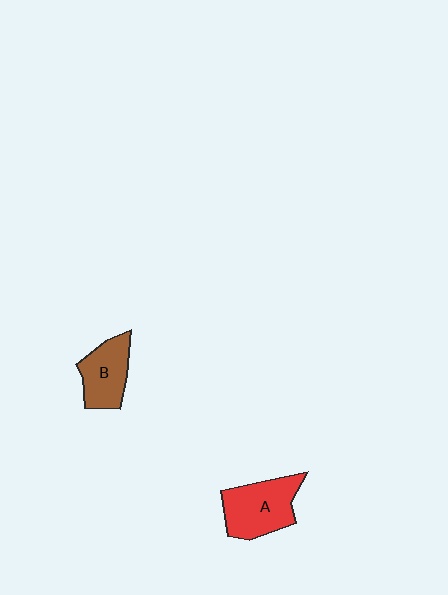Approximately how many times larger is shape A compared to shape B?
Approximately 1.3 times.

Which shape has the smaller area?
Shape B (brown).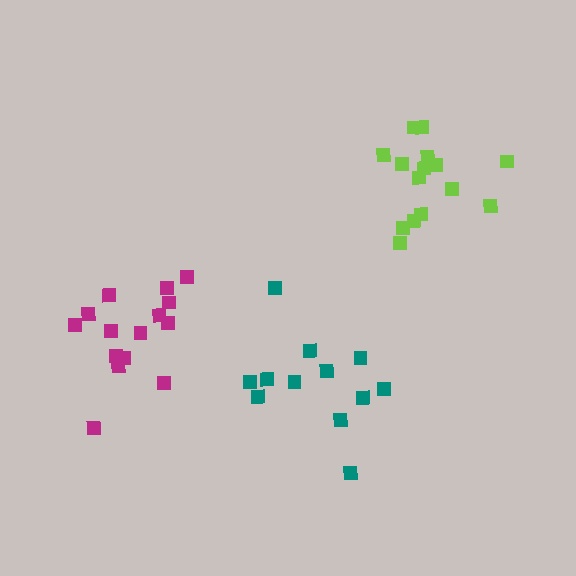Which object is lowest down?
The teal cluster is bottommost.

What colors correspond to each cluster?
The clusters are colored: magenta, teal, lime.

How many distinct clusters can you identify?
There are 3 distinct clusters.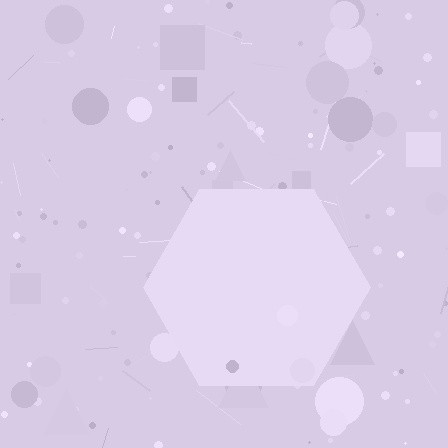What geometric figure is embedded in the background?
A hexagon is embedded in the background.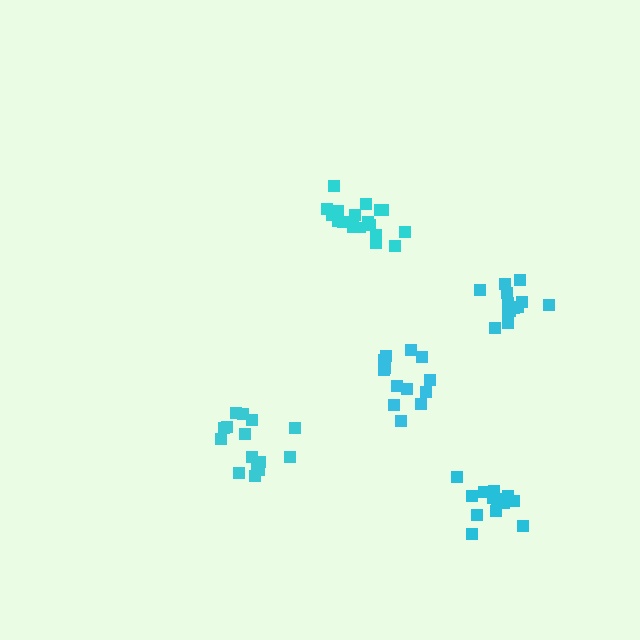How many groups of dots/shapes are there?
There are 5 groups.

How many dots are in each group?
Group 1: 16 dots, Group 2: 18 dots, Group 3: 13 dots, Group 4: 15 dots, Group 5: 13 dots (75 total).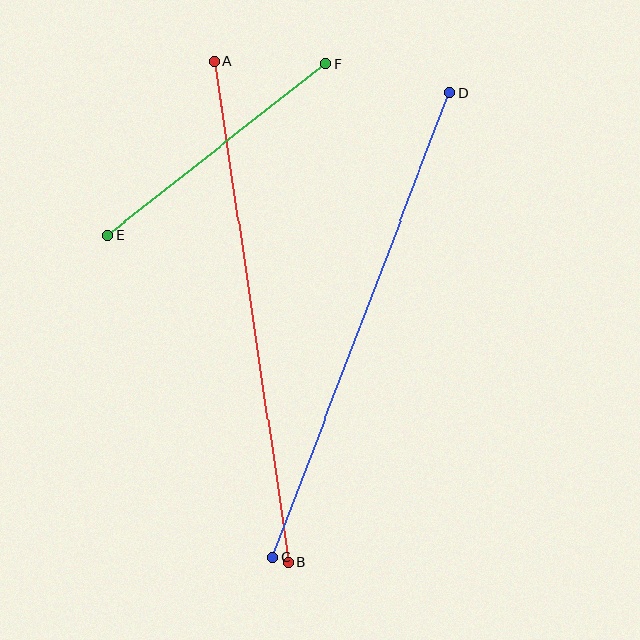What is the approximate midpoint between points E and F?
The midpoint is at approximately (217, 150) pixels.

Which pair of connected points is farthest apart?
Points A and B are farthest apart.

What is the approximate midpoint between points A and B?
The midpoint is at approximately (251, 312) pixels.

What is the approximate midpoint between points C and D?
The midpoint is at approximately (361, 325) pixels.